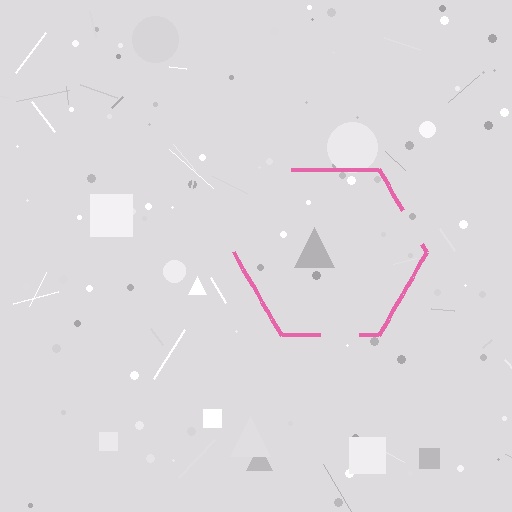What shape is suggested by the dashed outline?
The dashed outline suggests a hexagon.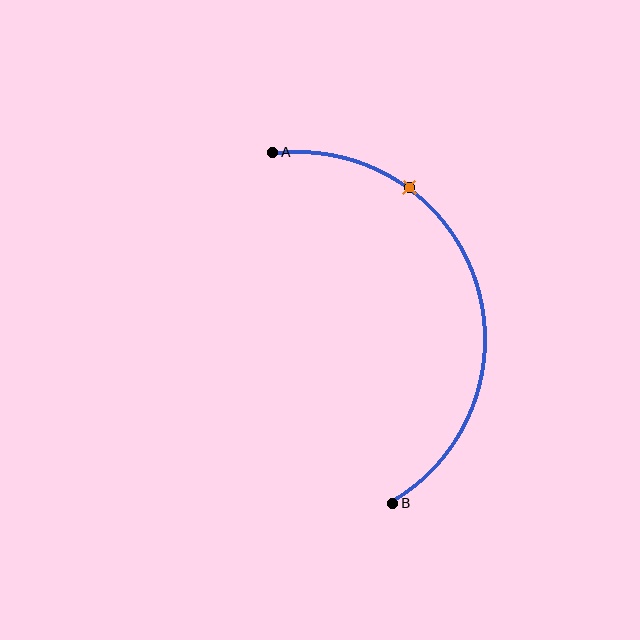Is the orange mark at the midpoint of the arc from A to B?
No. The orange mark lies on the arc but is closer to endpoint A. The arc midpoint would be at the point on the curve equidistant along the arc from both A and B.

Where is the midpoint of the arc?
The arc midpoint is the point on the curve farthest from the straight line joining A and B. It sits to the right of that line.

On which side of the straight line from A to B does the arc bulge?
The arc bulges to the right of the straight line connecting A and B.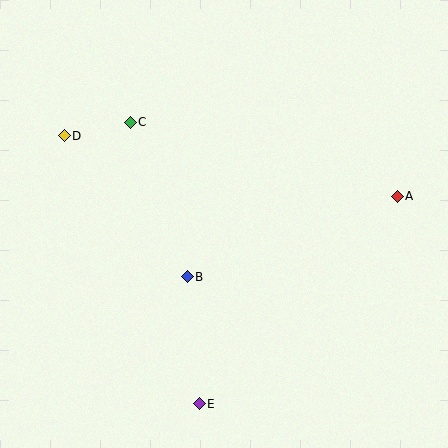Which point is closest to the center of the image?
Point B at (187, 277) is closest to the center.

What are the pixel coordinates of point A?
Point A is at (397, 196).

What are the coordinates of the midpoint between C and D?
The midpoint between C and D is at (97, 129).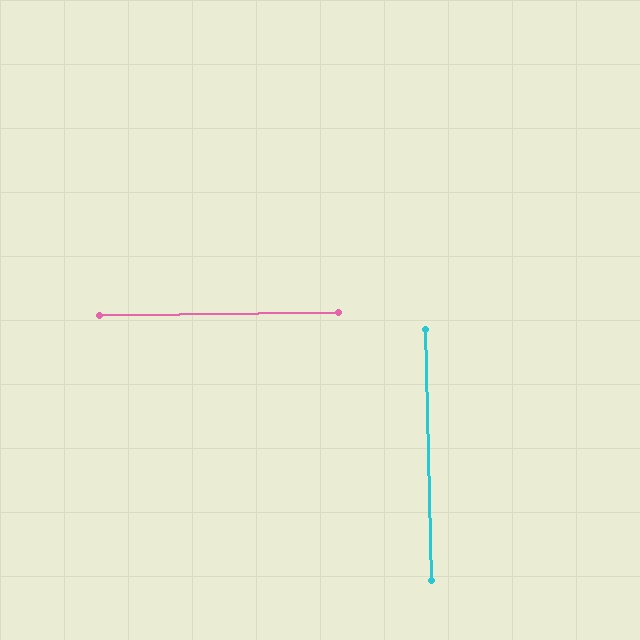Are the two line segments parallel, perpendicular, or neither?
Perpendicular — they meet at approximately 89°.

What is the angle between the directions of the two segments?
Approximately 89 degrees.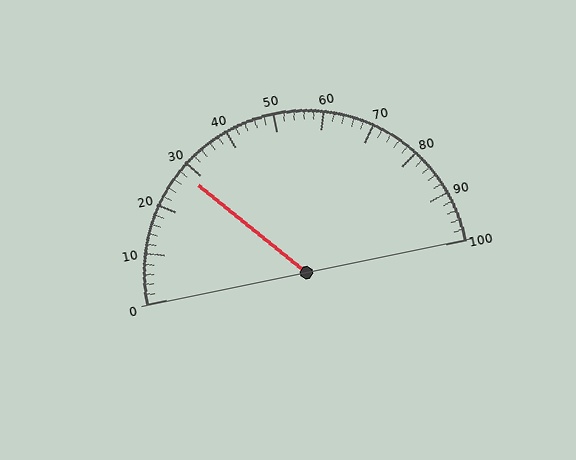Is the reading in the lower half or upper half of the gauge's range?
The reading is in the lower half of the range (0 to 100).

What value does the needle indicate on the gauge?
The needle indicates approximately 28.